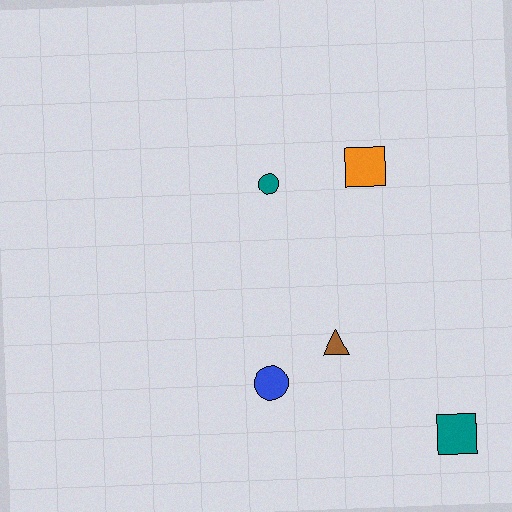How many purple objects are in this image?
There are no purple objects.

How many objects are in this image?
There are 5 objects.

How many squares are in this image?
There are 2 squares.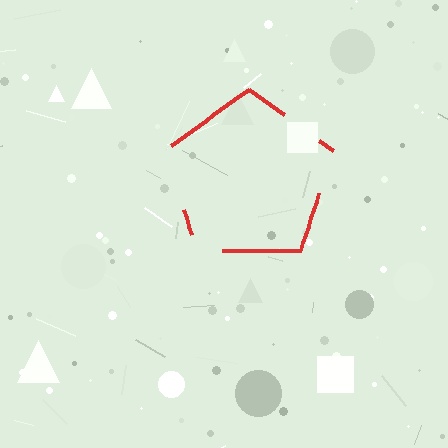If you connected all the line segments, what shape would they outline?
They would outline a pentagon.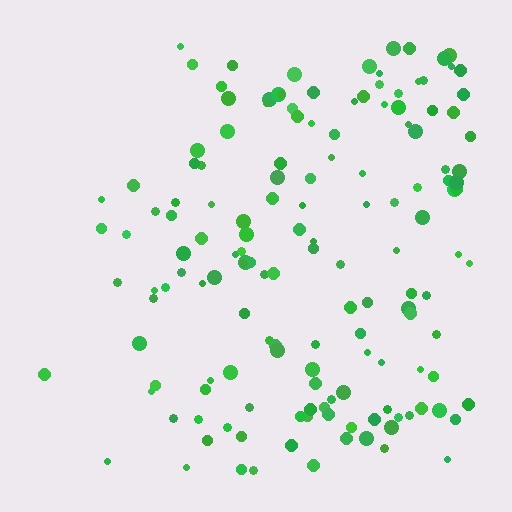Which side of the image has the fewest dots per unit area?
The left.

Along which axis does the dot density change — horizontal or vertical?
Horizontal.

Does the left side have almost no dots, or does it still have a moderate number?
Still a moderate number, just noticeably fewer than the right.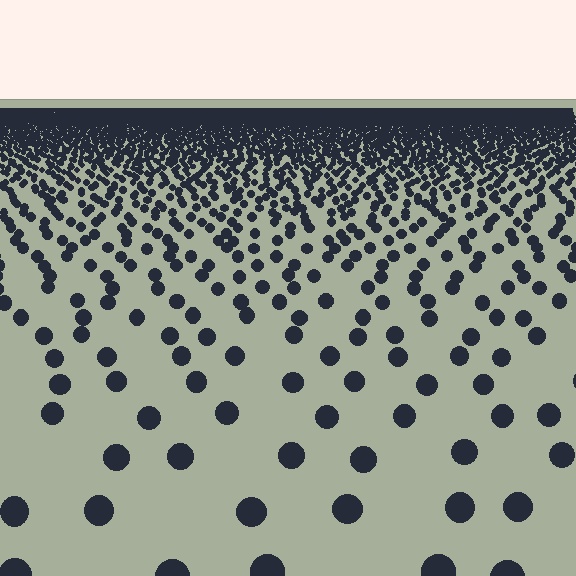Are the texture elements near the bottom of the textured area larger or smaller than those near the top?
Larger. Near the bottom, elements are closer to the viewer and appear at a bigger on-screen size.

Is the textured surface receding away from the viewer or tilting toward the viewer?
The surface is receding away from the viewer. Texture elements get smaller and denser toward the top.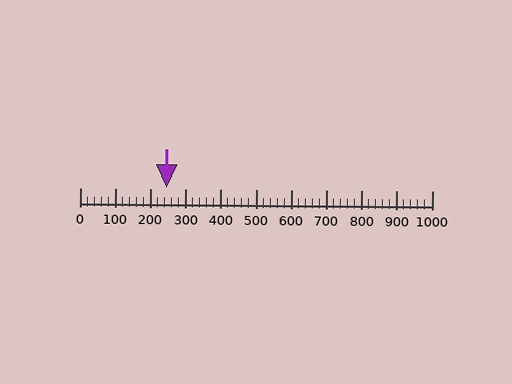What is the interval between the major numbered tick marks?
The major tick marks are spaced 100 units apart.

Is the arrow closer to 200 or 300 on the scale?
The arrow is closer to 200.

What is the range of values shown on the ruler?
The ruler shows values from 0 to 1000.